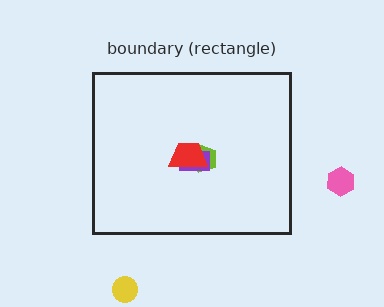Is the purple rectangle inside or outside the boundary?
Inside.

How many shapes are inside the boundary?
3 inside, 2 outside.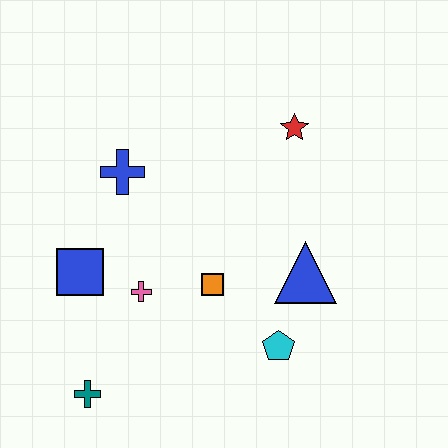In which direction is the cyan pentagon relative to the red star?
The cyan pentagon is below the red star.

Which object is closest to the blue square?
The pink cross is closest to the blue square.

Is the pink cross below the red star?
Yes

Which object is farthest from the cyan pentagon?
The blue cross is farthest from the cyan pentagon.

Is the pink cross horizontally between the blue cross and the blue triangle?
Yes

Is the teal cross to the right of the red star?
No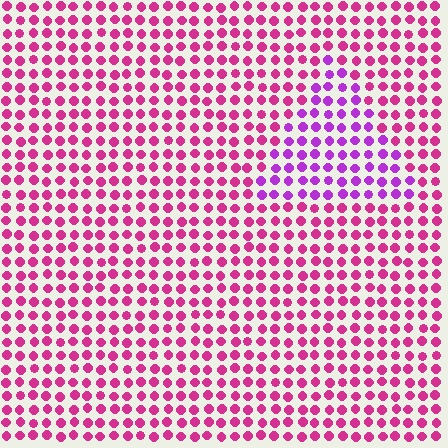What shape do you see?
I see a triangle.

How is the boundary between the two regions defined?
The boundary is defined purely by a slight shift in hue (about 36 degrees). Spacing, size, and orientation are identical on both sides.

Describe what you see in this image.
The image is filled with small magenta elements in a uniform arrangement. A triangle-shaped region is visible where the elements are tinted to a slightly different hue, forming a subtle color boundary.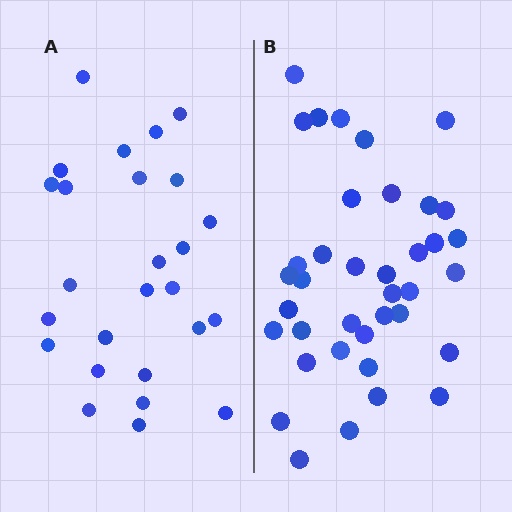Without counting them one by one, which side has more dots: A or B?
Region B (the right region) has more dots.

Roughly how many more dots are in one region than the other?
Region B has roughly 12 or so more dots than region A.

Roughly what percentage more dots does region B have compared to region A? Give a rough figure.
About 45% more.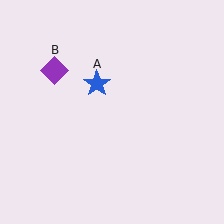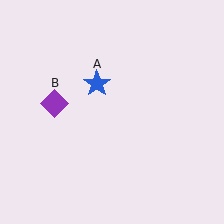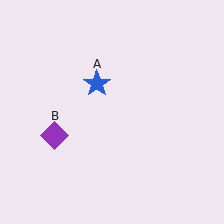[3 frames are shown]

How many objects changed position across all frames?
1 object changed position: purple diamond (object B).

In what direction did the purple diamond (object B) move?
The purple diamond (object B) moved down.